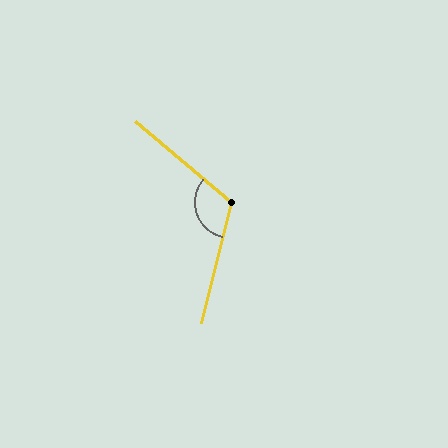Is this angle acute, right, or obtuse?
It is obtuse.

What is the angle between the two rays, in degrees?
Approximately 117 degrees.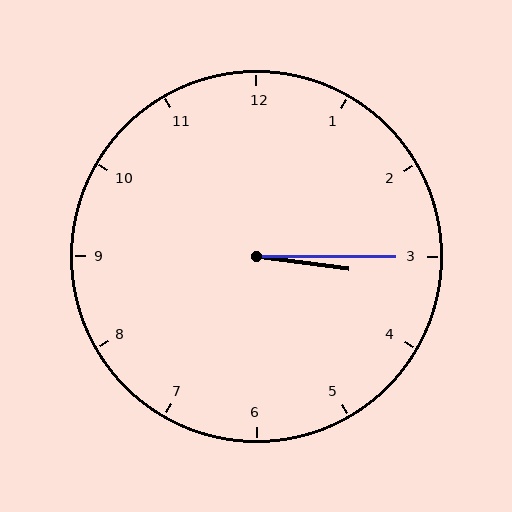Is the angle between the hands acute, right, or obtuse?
It is acute.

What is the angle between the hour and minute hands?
Approximately 8 degrees.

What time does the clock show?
3:15.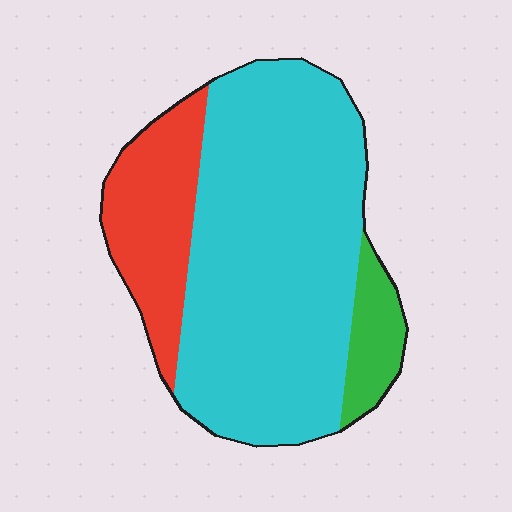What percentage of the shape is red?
Red covers 21% of the shape.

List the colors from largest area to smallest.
From largest to smallest: cyan, red, green.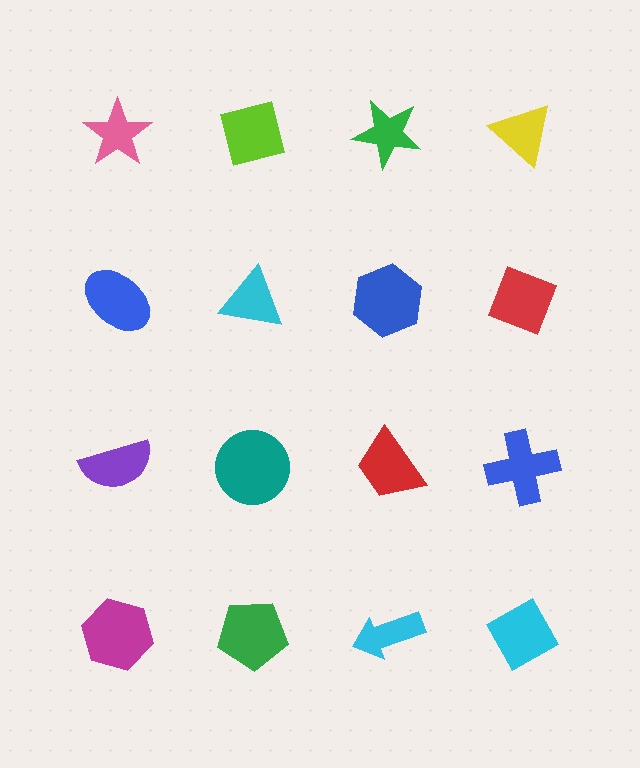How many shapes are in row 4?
4 shapes.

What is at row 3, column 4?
A blue cross.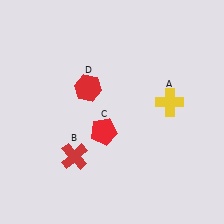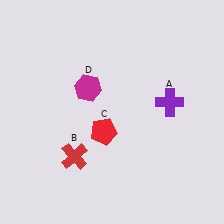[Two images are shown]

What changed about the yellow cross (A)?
In Image 1, A is yellow. In Image 2, it changed to purple.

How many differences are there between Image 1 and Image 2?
There are 2 differences between the two images.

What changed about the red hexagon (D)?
In Image 1, D is red. In Image 2, it changed to magenta.